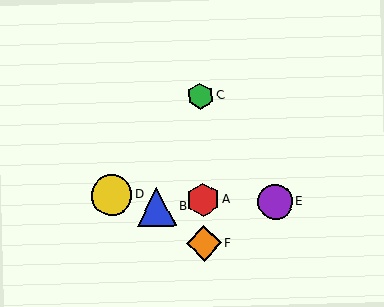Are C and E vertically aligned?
No, C is at x≈200 and E is at x≈275.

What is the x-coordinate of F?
Object F is at x≈204.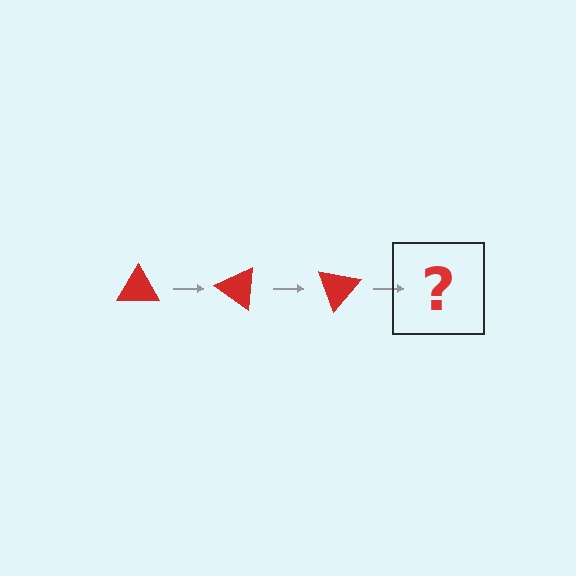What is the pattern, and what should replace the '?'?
The pattern is that the triangle rotates 35 degrees each step. The '?' should be a red triangle rotated 105 degrees.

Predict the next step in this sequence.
The next step is a red triangle rotated 105 degrees.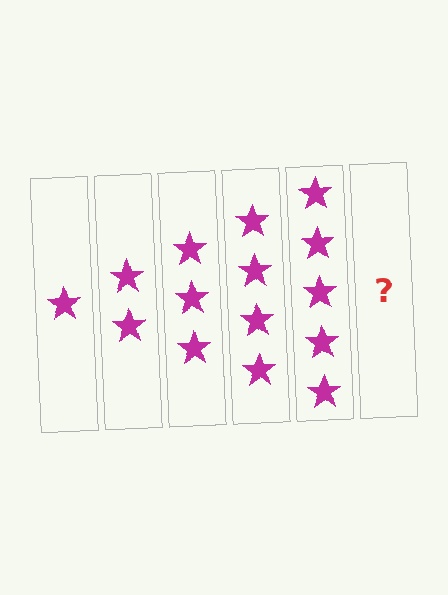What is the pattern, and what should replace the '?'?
The pattern is that each step adds one more star. The '?' should be 6 stars.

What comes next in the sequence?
The next element should be 6 stars.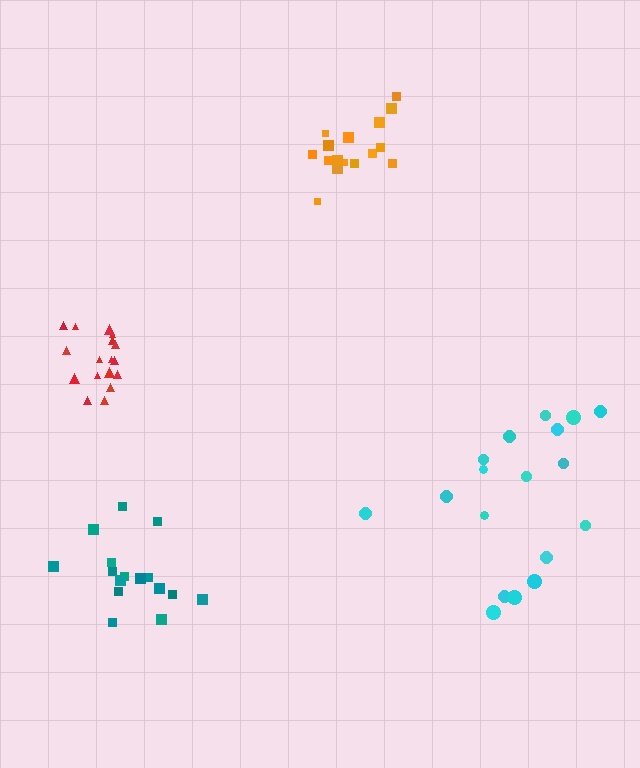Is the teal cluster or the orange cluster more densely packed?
Orange.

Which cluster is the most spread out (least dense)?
Cyan.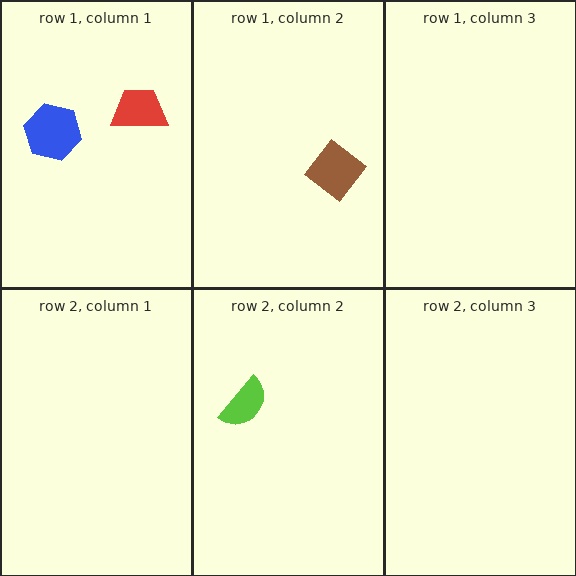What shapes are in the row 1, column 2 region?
The brown diamond.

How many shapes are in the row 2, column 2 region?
1.